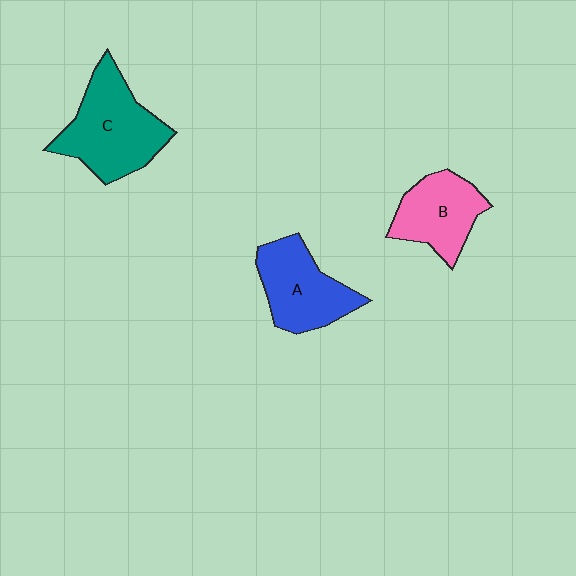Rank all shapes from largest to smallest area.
From largest to smallest: C (teal), A (blue), B (pink).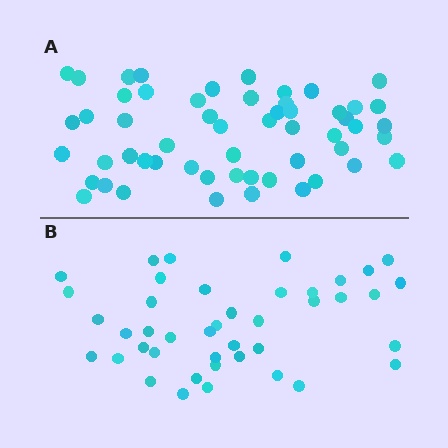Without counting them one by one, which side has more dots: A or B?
Region A (the top region) has more dots.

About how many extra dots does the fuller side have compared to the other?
Region A has approximately 15 more dots than region B.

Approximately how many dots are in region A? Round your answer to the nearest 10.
About 60 dots. (The exact count is 55, which rounds to 60.)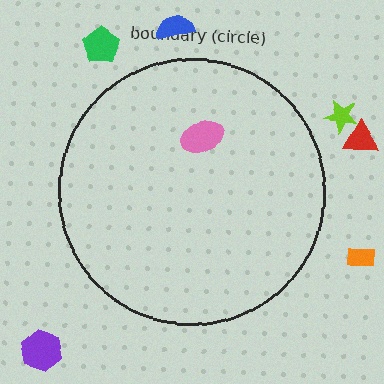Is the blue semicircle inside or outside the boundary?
Outside.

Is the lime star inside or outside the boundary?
Outside.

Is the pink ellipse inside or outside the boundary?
Inside.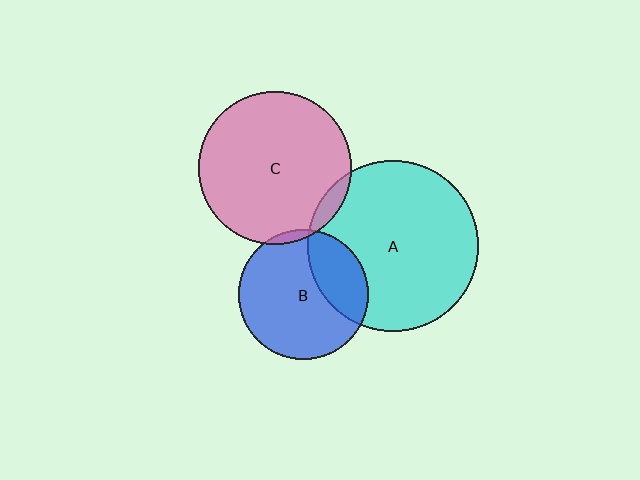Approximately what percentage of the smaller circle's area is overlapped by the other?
Approximately 5%.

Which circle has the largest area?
Circle A (cyan).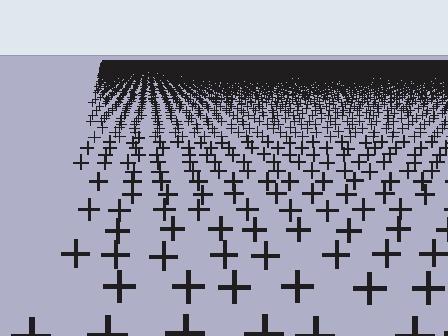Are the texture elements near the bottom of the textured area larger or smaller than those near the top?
Larger. Near the bottom, elements are closer to the viewer and appear at a bigger on-screen size.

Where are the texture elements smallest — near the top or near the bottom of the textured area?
Near the top.